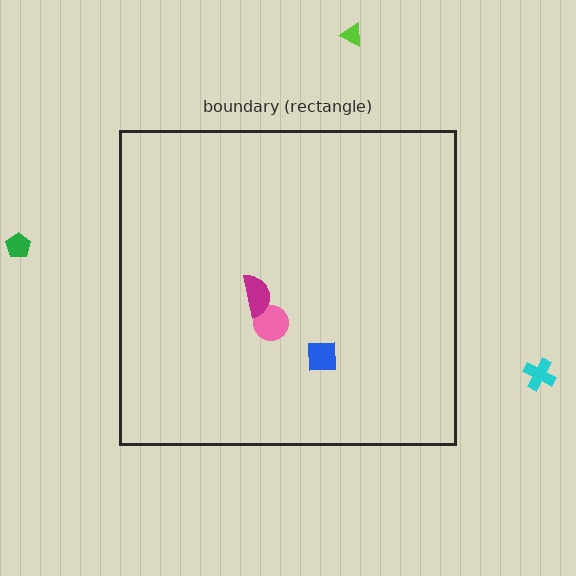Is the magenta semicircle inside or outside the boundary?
Inside.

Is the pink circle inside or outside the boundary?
Inside.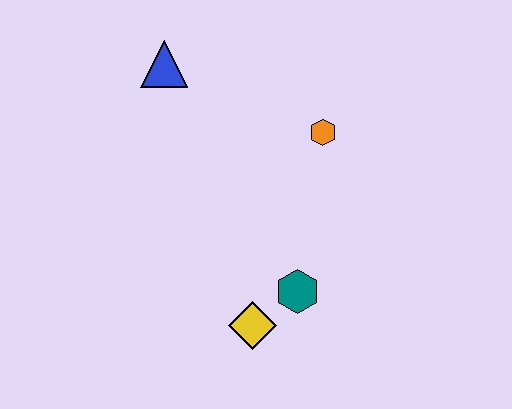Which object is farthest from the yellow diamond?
The blue triangle is farthest from the yellow diamond.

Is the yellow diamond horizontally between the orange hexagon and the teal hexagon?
No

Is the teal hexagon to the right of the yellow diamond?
Yes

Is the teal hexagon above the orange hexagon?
No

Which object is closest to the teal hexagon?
The yellow diamond is closest to the teal hexagon.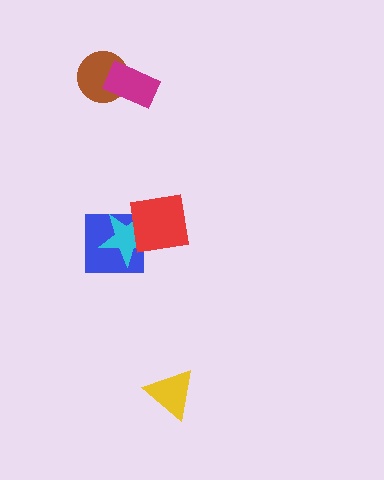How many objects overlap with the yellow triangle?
0 objects overlap with the yellow triangle.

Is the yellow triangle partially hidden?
No, no other shape covers it.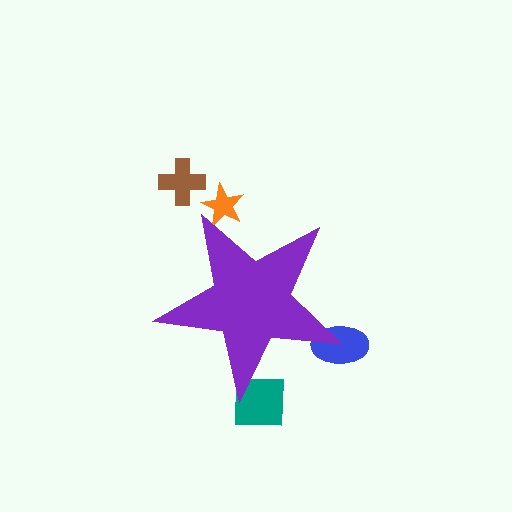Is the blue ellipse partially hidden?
Yes, the blue ellipse is partially hidden behind the purple star.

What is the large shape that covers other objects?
A purple star.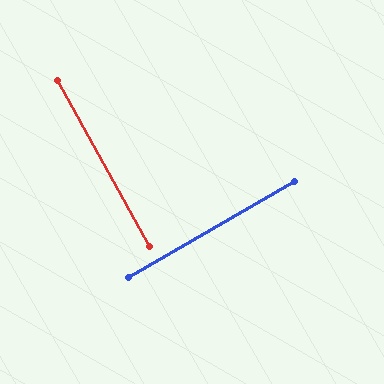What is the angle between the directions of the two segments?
Approximately 89 degrees.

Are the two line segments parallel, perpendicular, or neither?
Perpendicular — they meet at approximately 89°.